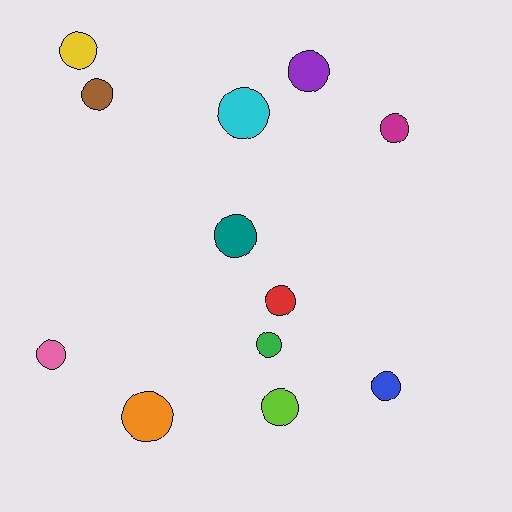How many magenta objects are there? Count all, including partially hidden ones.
There is 1 magenta object.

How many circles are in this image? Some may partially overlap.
There are 12 circles.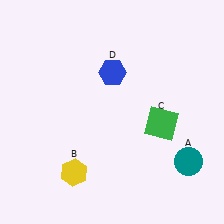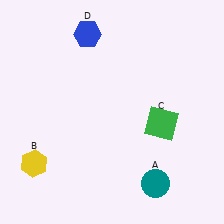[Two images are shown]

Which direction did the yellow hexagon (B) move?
The yellow hexagon (B) moved left.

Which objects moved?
The objects that moved are: the teal circle (A), the yellow hexagon (B), the blue hexagon (D).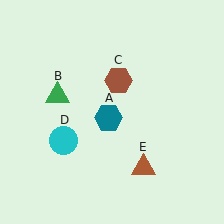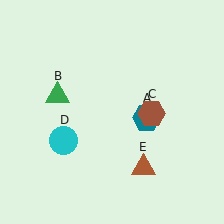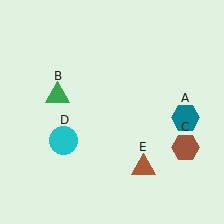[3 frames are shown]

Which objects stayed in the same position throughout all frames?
Green triangle (object B) and cyan circle (object D) and brown triangle (object E) remained stationary.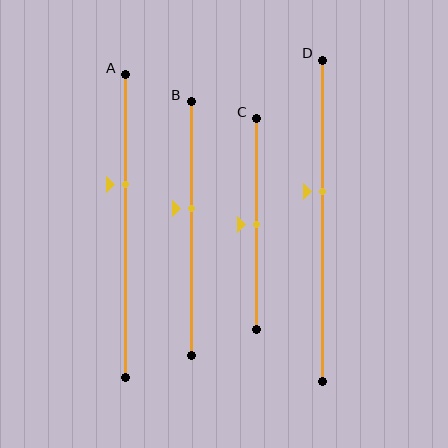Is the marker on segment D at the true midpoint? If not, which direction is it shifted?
No, the marker on segment D is shifted upward by about 9% of the segment length.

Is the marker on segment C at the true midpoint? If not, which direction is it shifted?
Yes, the marker on segment C is at the true midpoint.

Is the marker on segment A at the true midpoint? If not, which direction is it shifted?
No, the marker on segment A is shifted upward by about 14% of the segment length.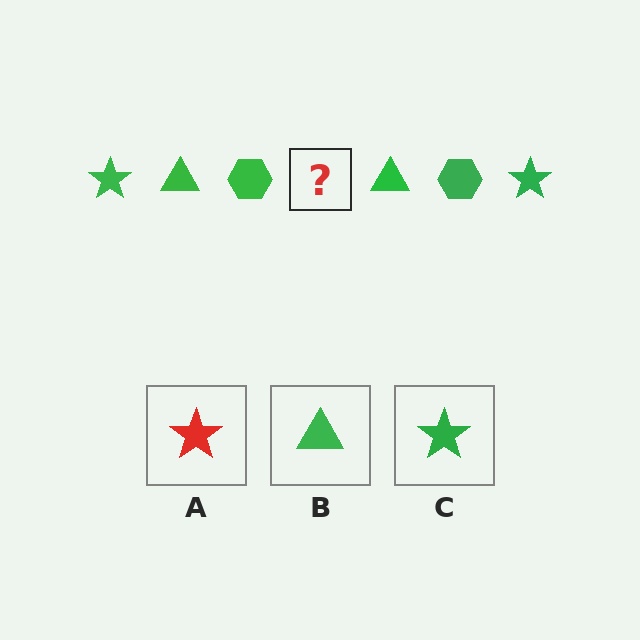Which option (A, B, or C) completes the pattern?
C.